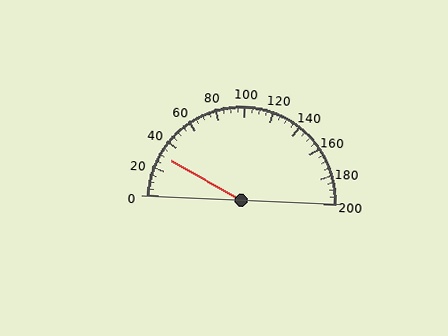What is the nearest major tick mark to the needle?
The nearest major tick mark is 40.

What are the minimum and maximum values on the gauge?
The gauge ranges from 0 to 200.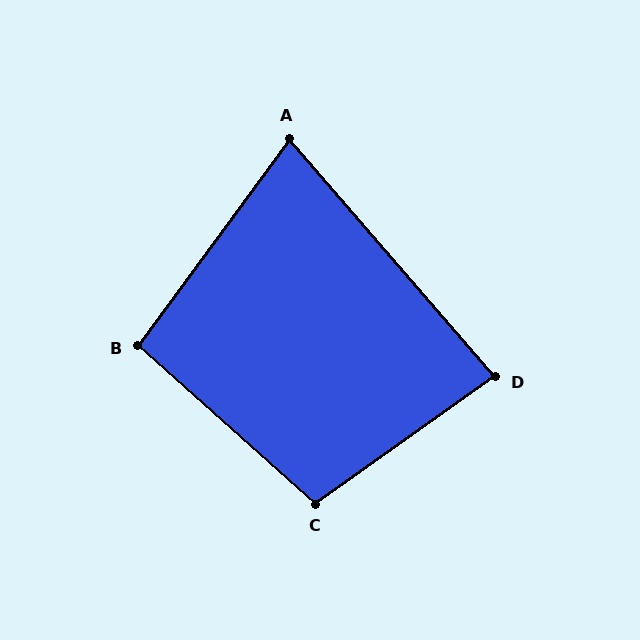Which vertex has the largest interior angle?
C, at approximately 103 degrees.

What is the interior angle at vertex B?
Approximately 95 degrees (obtuse).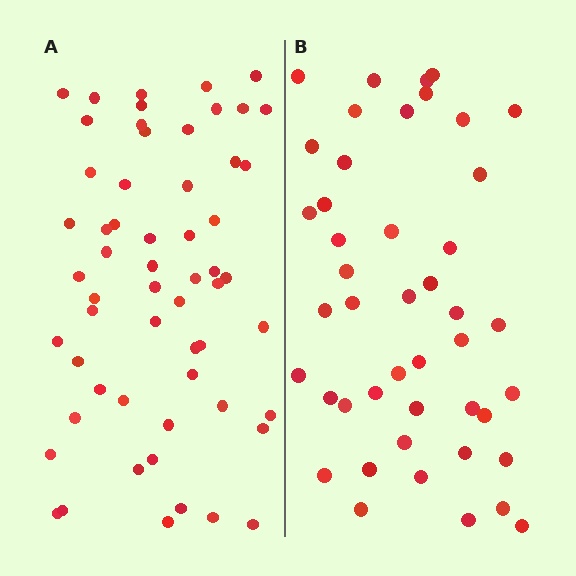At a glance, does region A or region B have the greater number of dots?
Region A (the left region) has more dots.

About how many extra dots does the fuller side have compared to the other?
Region A has approximately 15 more dots than region B.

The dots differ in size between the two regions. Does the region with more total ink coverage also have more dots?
No. Region B has more total ink coverage because its dots are larger, but region A actually contains more individual dots. Total area can be misleading — the number of items is what matters here.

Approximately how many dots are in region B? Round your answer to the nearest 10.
About 40 dots. (The exact count is 45, which rounds to 40.)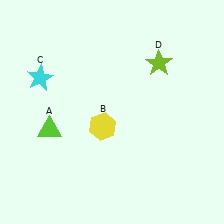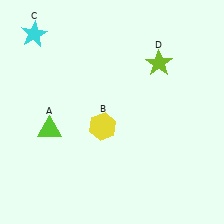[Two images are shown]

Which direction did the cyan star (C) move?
The cyan star (C) moved up.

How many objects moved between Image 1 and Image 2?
1 object moved between the two images.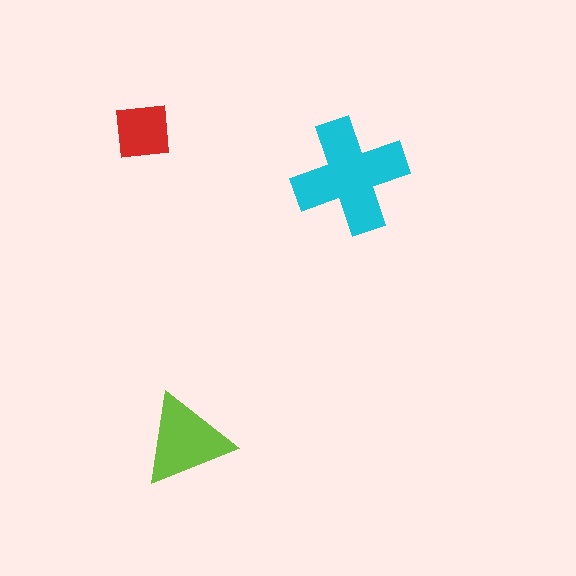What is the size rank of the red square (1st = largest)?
3rd.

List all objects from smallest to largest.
The red square, the lime triangle, the cyan cross.